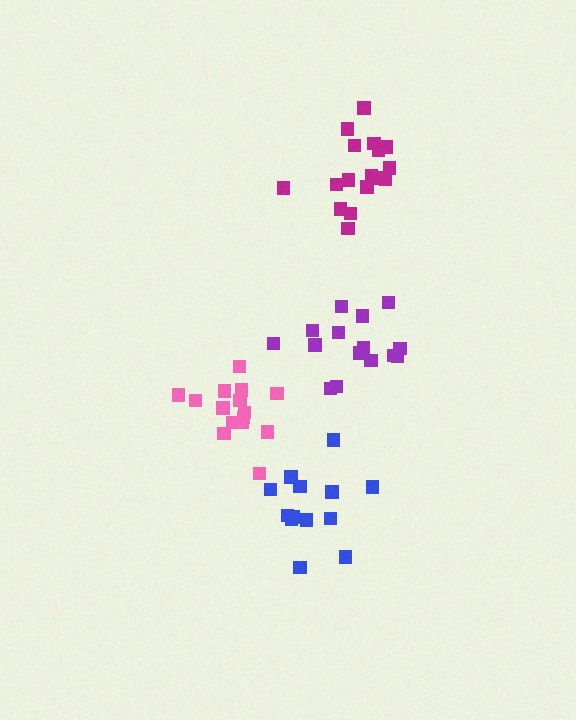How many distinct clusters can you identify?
There are 4 distinct clusters.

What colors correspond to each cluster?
The clusters are colored: pink, blue, magenta, purple.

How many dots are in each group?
Group 1: 15 dots, Group 2: 14 dots, Group 3: 17 dots, Group 4: 15 dots (61 total).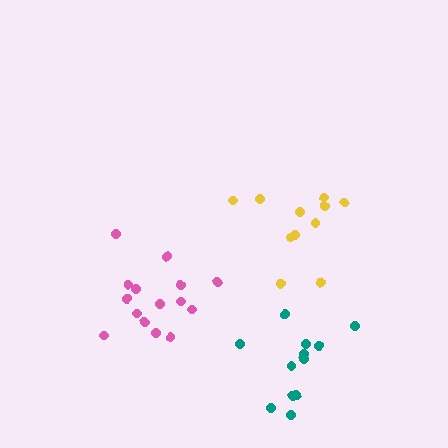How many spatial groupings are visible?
There are 3 spatial groupings.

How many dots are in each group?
Group 1: 11 dots, Group 2: 15 dots, Group 3: 12 dots (38 total).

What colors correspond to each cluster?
The clusters are colored: yellow, pink, teal.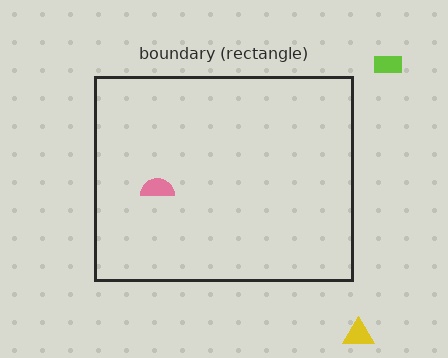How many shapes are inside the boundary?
1 inside, 2 outside.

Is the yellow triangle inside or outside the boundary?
Outside.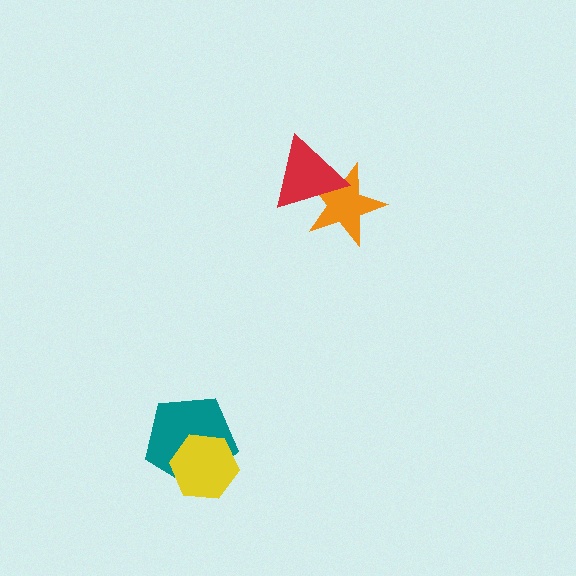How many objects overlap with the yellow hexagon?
1 object overlaps with the yellow hexagon.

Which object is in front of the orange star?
The red triangle is in front of the orange star.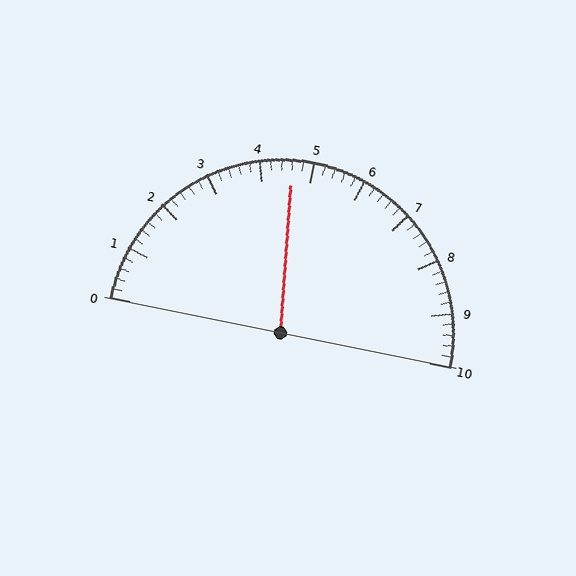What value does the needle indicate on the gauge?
The needle indicates approximately 4.6.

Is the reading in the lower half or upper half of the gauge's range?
The reading is in the lower half of the range (0 to 10).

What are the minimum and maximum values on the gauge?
The gauge ranges from 0 to 10.